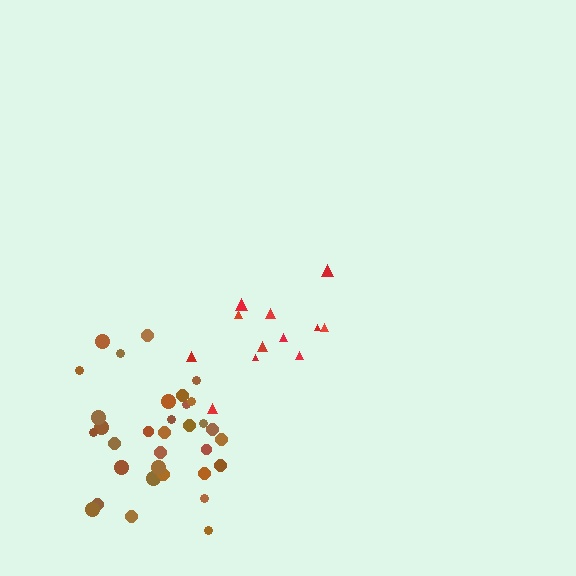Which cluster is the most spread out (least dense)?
Red.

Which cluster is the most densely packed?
Brown.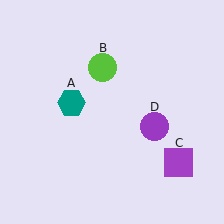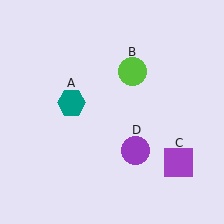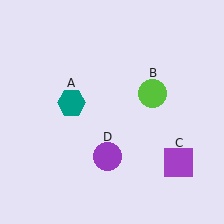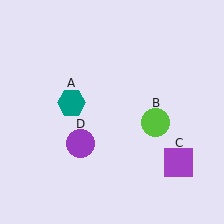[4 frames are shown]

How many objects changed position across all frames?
2 objects changed position: lime circle (object B), purple circle (object D).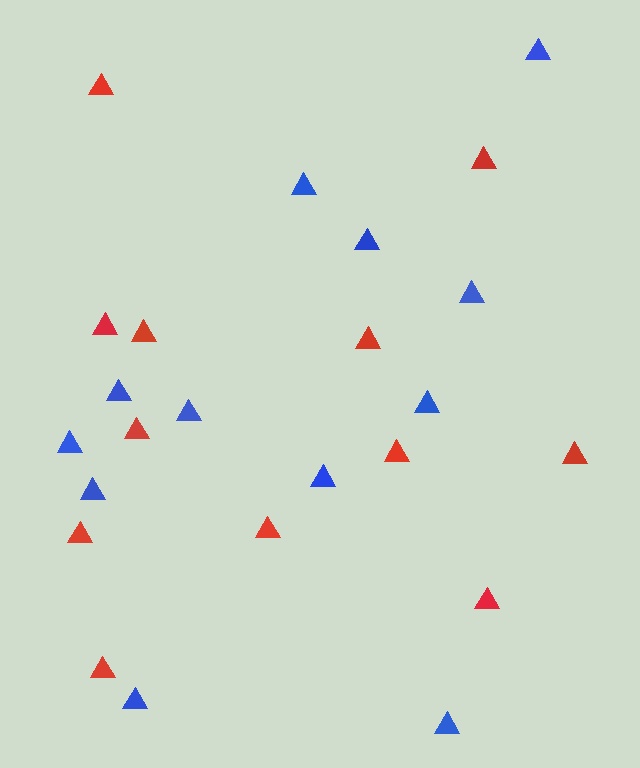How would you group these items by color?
There are 2 groups: one group of red triangles (12) and one group of blue triangles (12).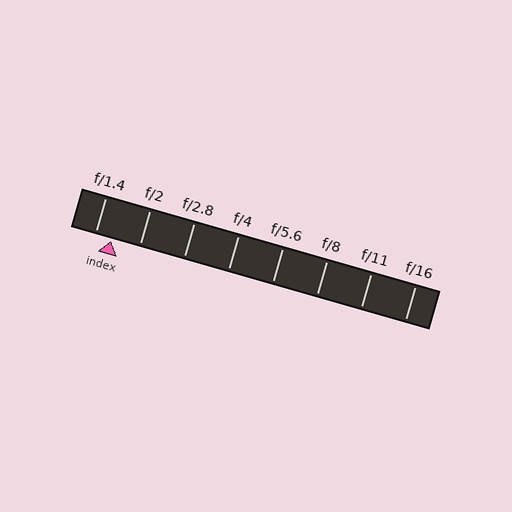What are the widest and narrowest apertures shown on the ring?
The widest aperture shown is f/1.4 and the narrowest is f/16.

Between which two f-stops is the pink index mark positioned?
The index mark is between f/1.4 and f/2.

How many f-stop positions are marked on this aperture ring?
There are 8 f-stop positions marked.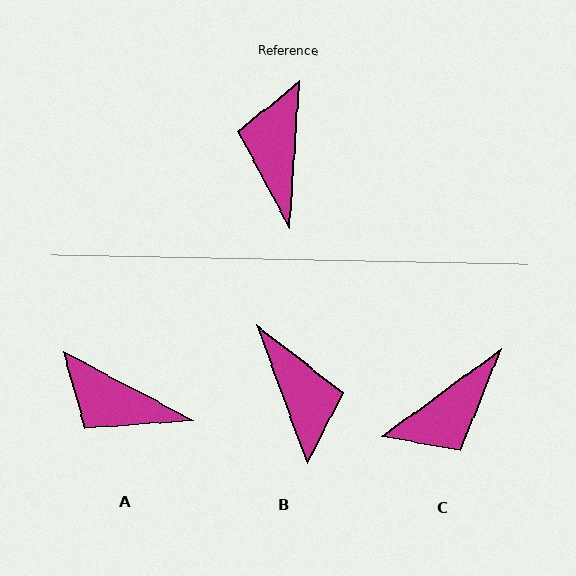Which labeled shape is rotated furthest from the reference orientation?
B, about 156 degrees away.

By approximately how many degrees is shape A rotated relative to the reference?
Approximately 66 degrees counter-clockwise.